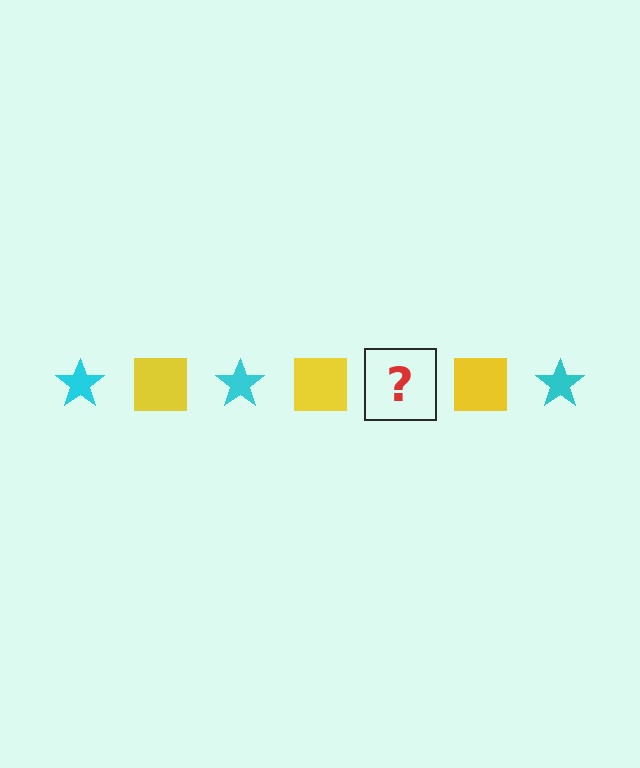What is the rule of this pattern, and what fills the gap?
The rule is that the pattern alternates between cyan star and yellow square. The gap should be filled with a cyan star.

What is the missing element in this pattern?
The missing element is a cyan star.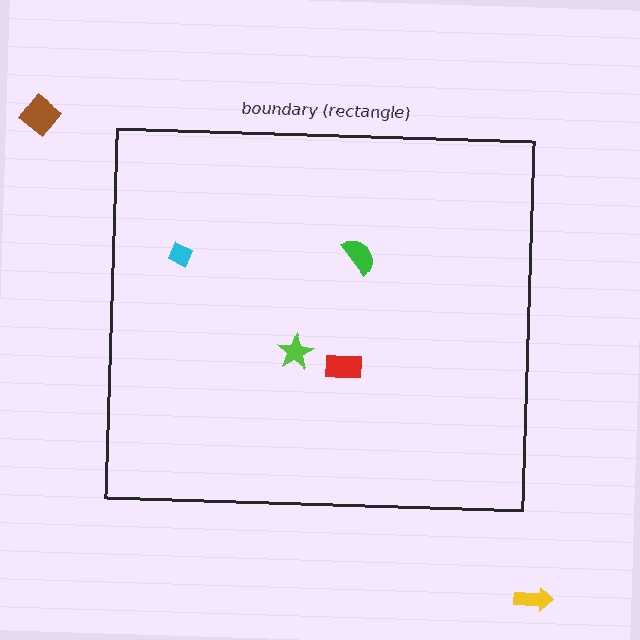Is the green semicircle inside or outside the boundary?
Inside.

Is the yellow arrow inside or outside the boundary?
Outside.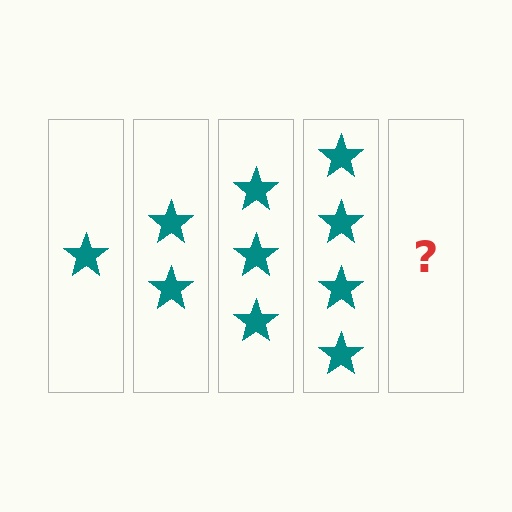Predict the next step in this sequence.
The next step is 5 stars.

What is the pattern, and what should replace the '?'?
The pattern is that each step adds one more star. The '?' should be 5 stars.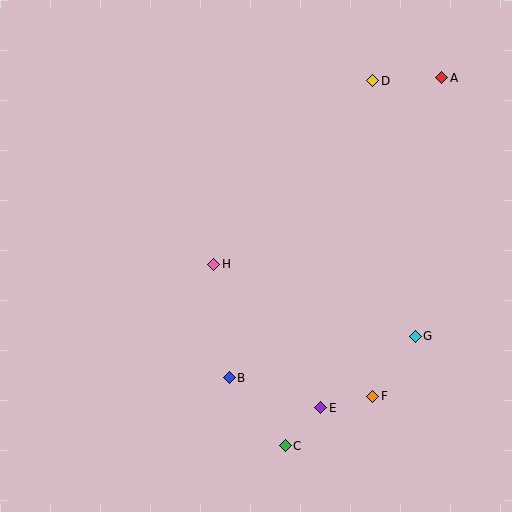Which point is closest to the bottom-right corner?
Point F is closest to the bottom-right corner.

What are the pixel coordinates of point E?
Point E is at (321, 408).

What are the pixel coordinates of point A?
Point A is at (442, 78).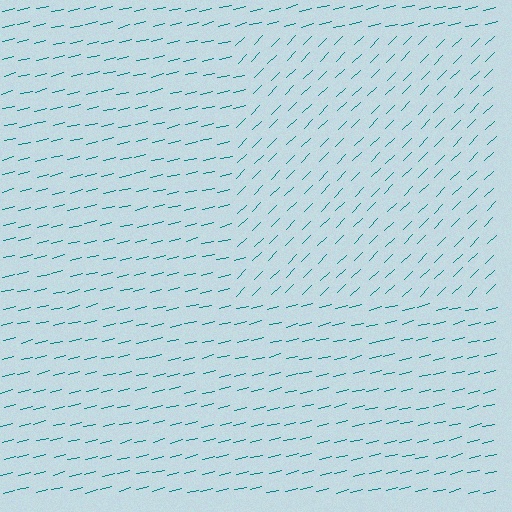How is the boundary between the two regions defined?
The boundary is defined purely by a change in line orientation (approximately 31 degrees difference). All lines are the same color and thickness.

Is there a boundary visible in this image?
Yes, there is a texture boundary formed by a change in line orientation.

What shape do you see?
I see a rectangle.